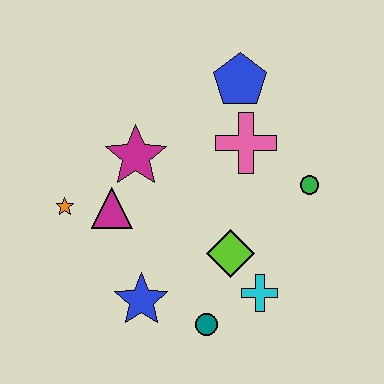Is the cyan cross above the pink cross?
No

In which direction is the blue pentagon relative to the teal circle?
The blue pentagon is above the teal circle.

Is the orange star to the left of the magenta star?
Yes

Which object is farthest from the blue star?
The blue pentagon is farthest from the blue star.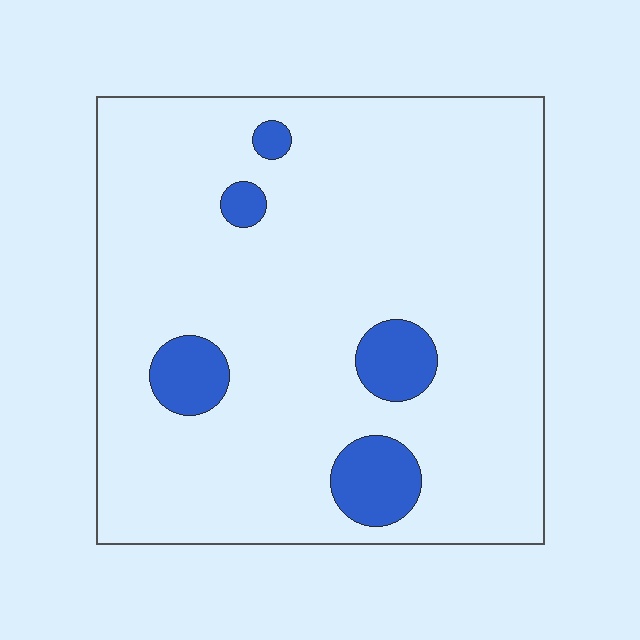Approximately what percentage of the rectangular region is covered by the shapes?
Approximately 10%.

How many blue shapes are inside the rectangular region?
5.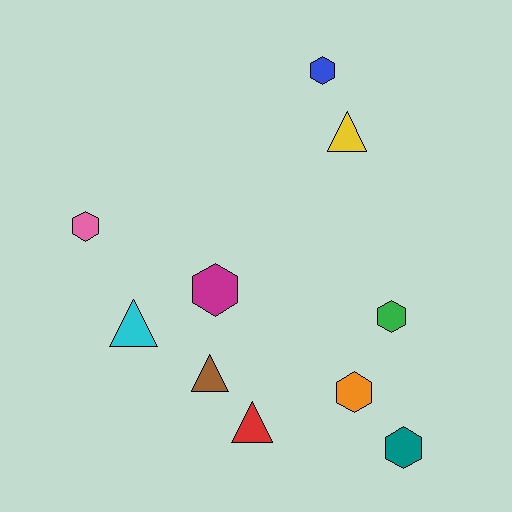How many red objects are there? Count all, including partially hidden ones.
There is 1 red object.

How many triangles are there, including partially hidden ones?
There are 4 triangles.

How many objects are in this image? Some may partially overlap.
There are 10 objects.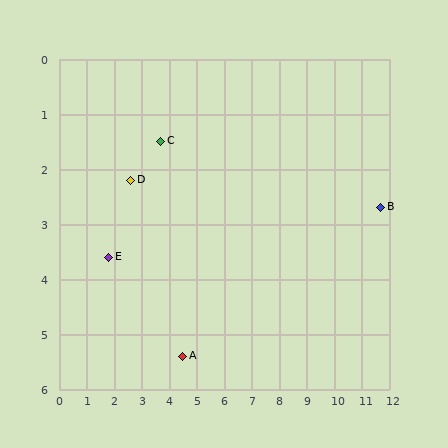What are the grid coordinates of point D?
Point D is at approximately (2.6, 2.2).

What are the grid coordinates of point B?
Point B is at approximately (11.7, 2.7).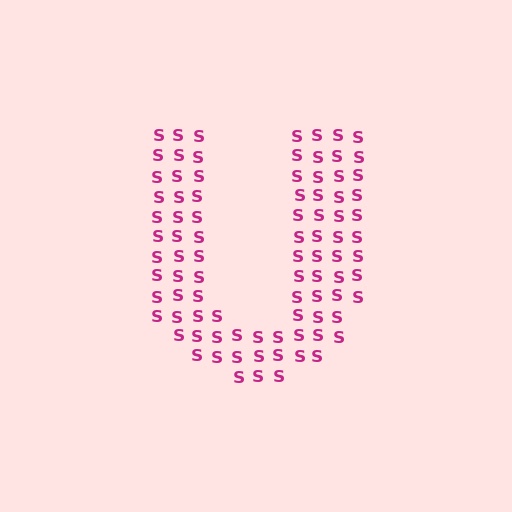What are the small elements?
The small elements are letter S's.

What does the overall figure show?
The overall figure shows the letter U.